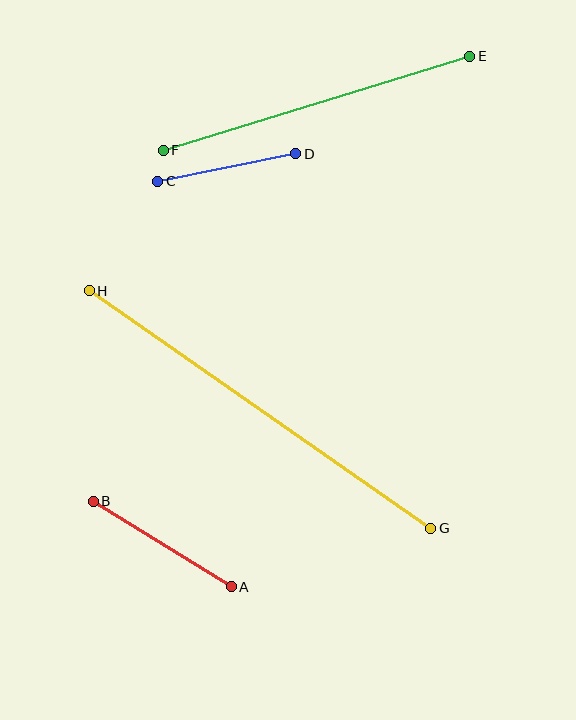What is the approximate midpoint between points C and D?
The midpoint is at approximately (227, 168) pixels.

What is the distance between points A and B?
The distance is approximately 162 pixels.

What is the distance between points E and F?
The distance is approximately 321 pixels.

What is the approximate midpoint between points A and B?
The midpoint is at approximately (162, 544) pixels.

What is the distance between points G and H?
The distance is approximately 416 pixels.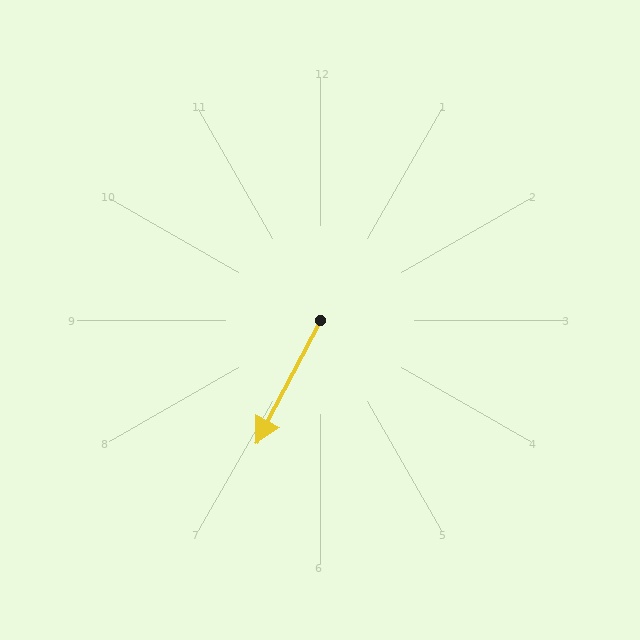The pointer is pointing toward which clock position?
Roughly 7 o'clock.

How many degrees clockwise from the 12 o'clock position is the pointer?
Approximately 207 degrees.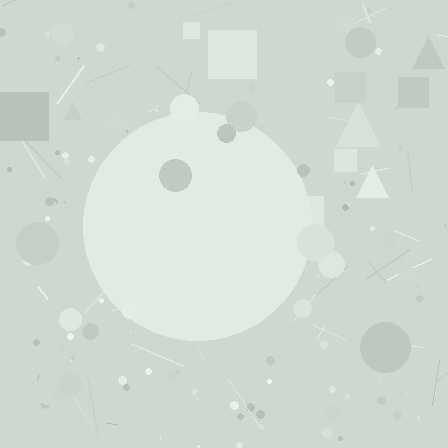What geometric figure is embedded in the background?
A circle is embedded in the background.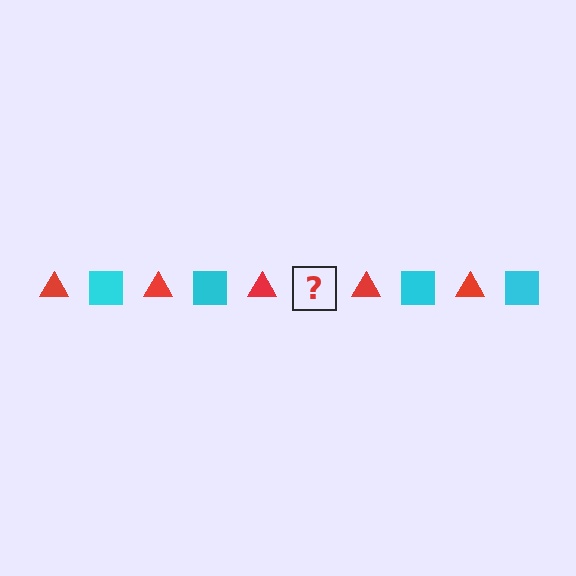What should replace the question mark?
The question mark should be replaced with a cyan square.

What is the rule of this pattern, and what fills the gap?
The rule is that the pattern alternates between red triangle and cyan square. The gap should be filled with a cyan square.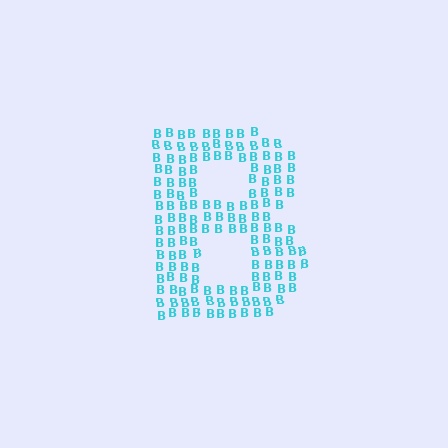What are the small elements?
The small elements are letter B's.